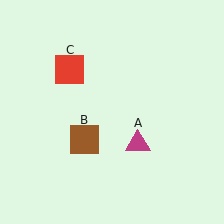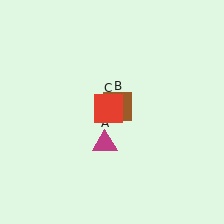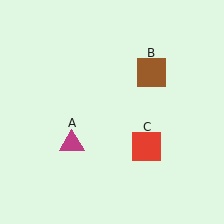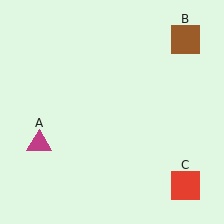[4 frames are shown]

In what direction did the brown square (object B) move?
The brown square (object B) moved up and to the right.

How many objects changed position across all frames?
3 objects changed position: magenta triangle (object A), brown square (object B), red square (object C).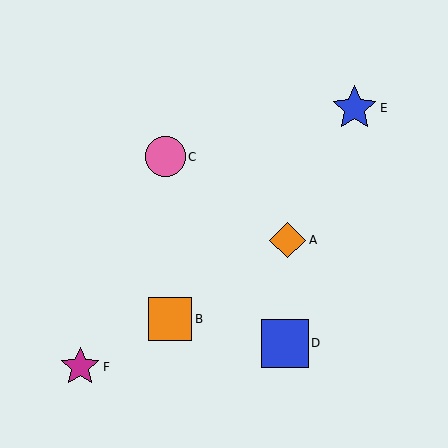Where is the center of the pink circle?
The center of the pink circle is at (166, 157).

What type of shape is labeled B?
Shape B is an orange square.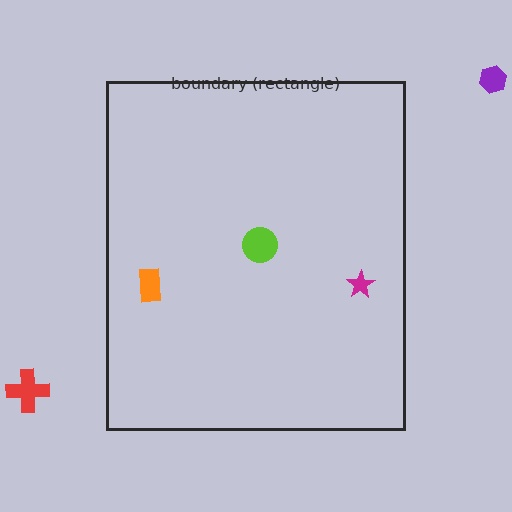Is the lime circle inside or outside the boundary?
Inside.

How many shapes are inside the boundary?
3 inside, 2 outside.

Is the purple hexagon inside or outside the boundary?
Outside.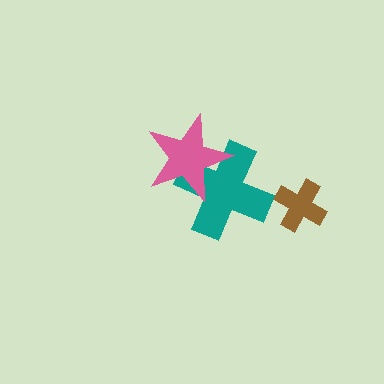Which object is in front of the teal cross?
The pink star is in front of the teal cross.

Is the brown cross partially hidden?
No, no other shape covers it.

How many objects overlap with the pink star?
1 object overlaps with the pink star.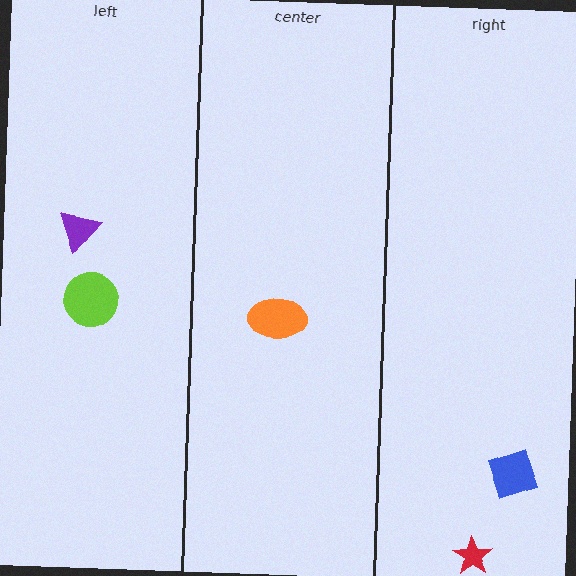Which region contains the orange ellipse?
The center region.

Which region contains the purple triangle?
The left region.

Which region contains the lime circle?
The left region.